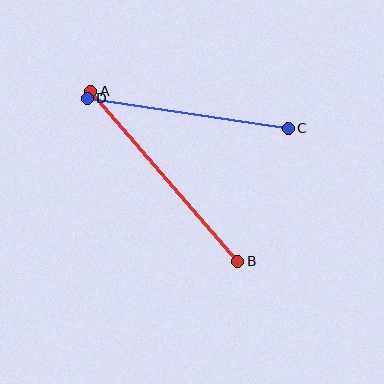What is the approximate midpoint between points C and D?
The midpoint is at approximately (188, 113) pixels.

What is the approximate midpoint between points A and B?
The midpoint is at approximately (164, 176) pixels.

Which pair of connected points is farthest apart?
Points A and B are farthest apart.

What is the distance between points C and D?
The distance is approximately 203 pixels.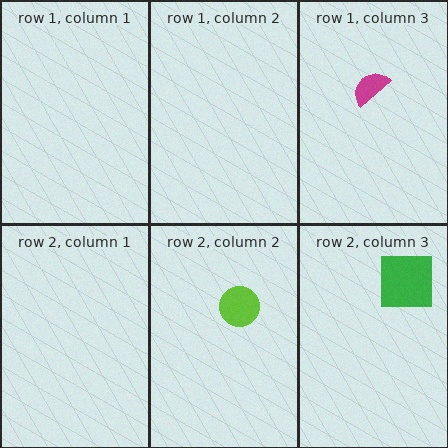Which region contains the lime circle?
The row 2, column 2 region.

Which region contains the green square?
The row 2, column 3 region.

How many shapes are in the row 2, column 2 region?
1.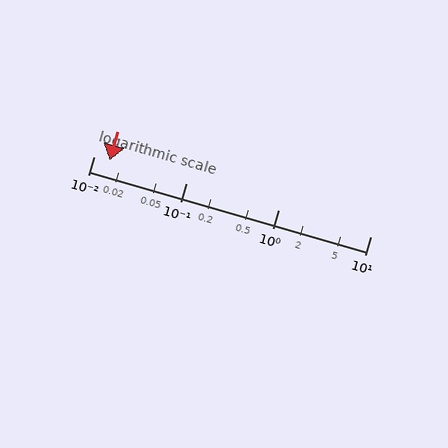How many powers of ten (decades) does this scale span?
The scale spans 3 decades, from 0.01 to 10.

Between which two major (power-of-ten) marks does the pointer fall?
The pointer is between 0.01 and 0.1.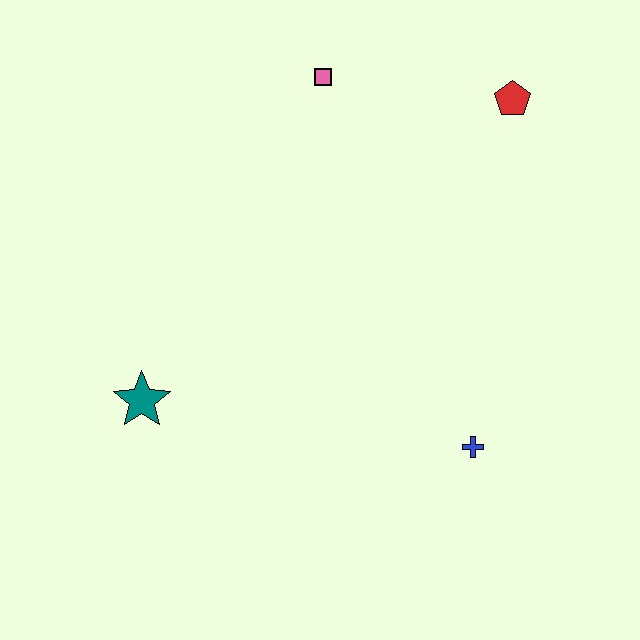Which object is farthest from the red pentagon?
The teal star is farthest from the red pentagon.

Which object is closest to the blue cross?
The teal star is closest to the blue cross.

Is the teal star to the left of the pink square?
Yes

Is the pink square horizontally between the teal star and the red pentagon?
Yes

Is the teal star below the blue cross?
No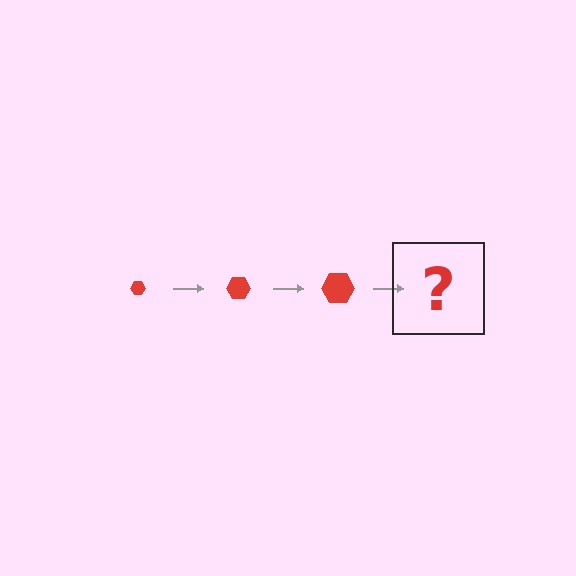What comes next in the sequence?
The next element should be a red hexagon, larger than the previous one.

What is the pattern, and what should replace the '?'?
The pattern is that the hexagon gets progressively larger each step. The '?' should be a red hexagon, larger than the previous one.